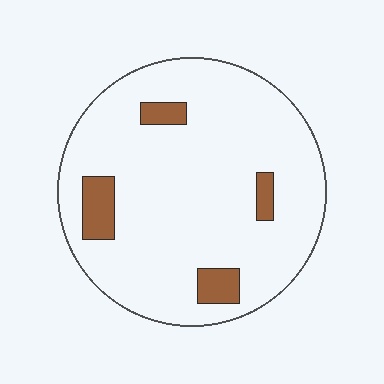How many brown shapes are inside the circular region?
4.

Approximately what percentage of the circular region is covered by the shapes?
Approximately 10%.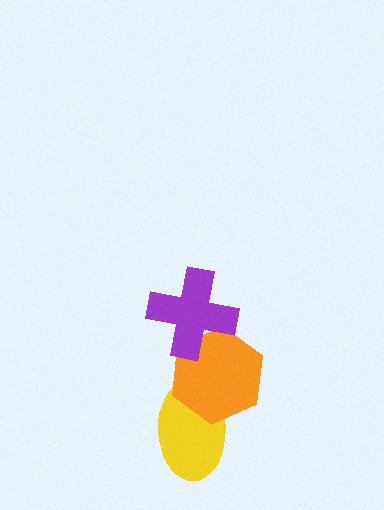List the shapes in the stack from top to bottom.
From top to bottom: the purple cross, the orange hexagon, the yellow ellipse.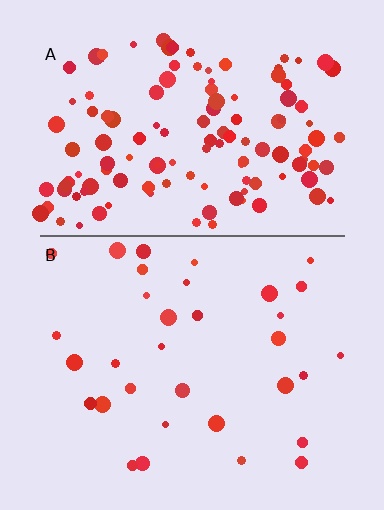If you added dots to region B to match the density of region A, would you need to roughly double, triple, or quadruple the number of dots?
Approximately quadruple.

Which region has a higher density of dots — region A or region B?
A (the top).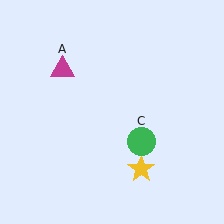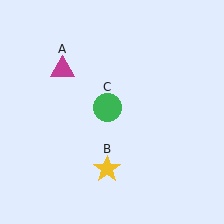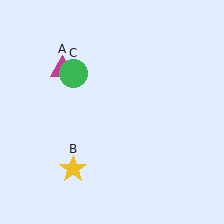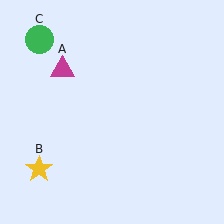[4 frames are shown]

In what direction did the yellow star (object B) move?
The yellow star (object B) moved left.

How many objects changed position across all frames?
2 objects changed position: yellow star (object B), green circle (object C).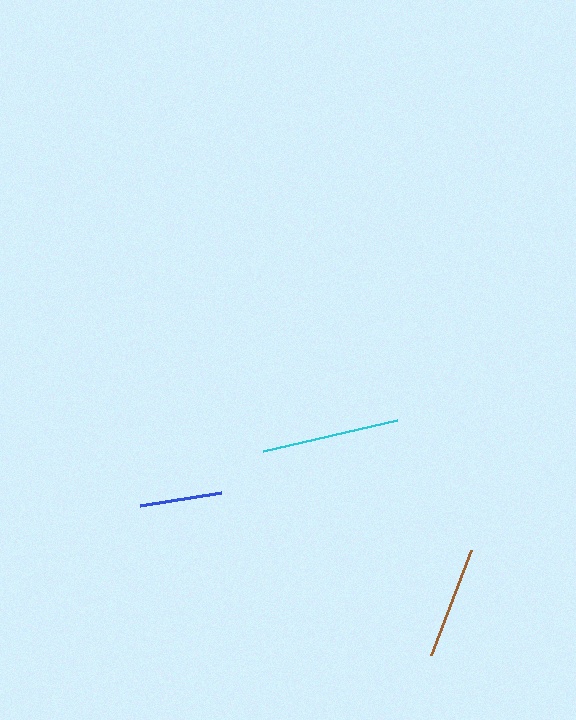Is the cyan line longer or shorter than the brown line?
The cyan line is longer than the brown line.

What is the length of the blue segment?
The blue segment is approximately 82 pixels long.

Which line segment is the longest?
The cyan line is the longest at approximately 137 pixels.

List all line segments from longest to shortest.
From longest to shortest: cyan, brown, blue.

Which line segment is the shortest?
The blue line is the shortest at approximately 82 pixels.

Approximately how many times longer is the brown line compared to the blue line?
The brown line is approximately 1.4 times the length of the blue line.